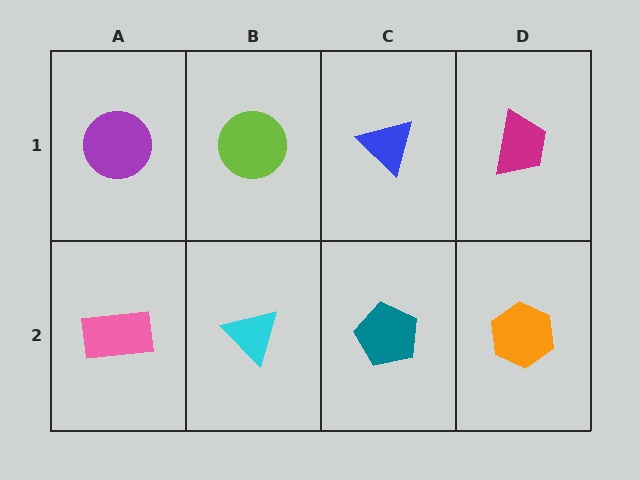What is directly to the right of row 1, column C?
A magenta trapezoid.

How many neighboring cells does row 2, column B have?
3.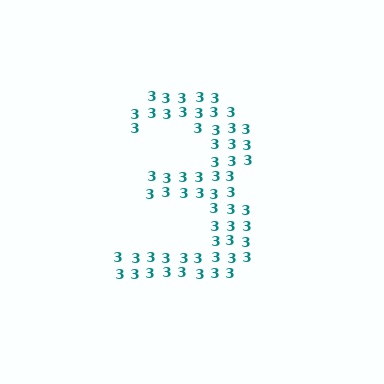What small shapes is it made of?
It is made of small digit 3's.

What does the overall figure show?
The overall figure shows the digit 3.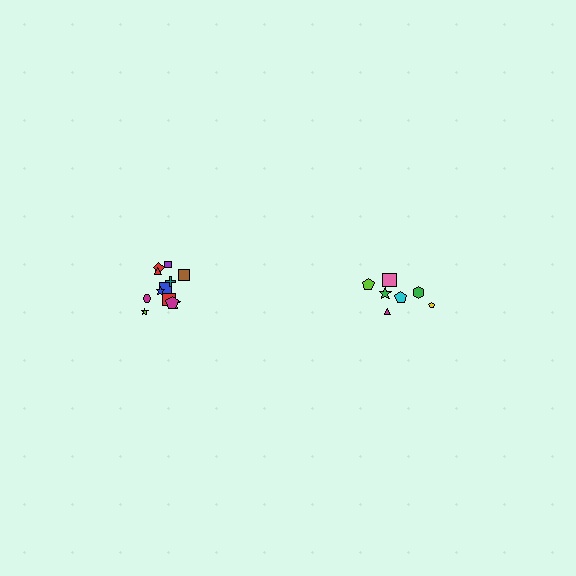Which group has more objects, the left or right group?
The left group.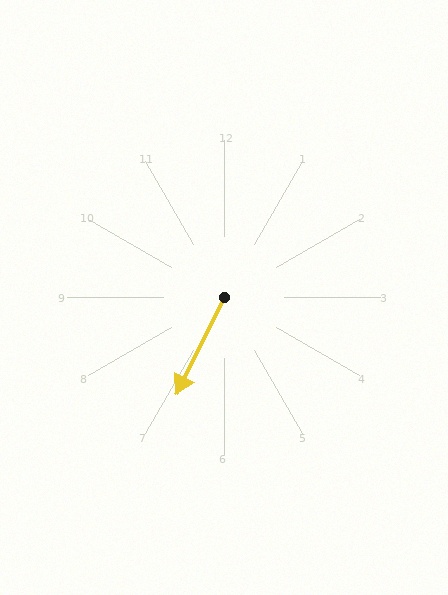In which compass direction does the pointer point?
Southwest.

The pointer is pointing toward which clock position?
Roughly 7 o'clock.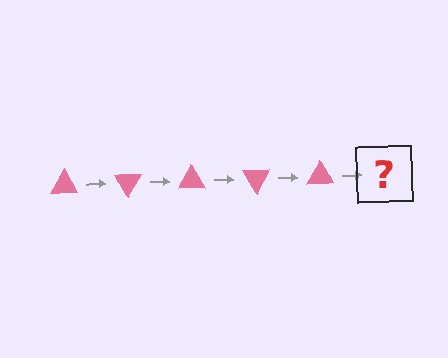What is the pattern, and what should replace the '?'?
The pattern is that the triangle rotates 60 degrees each step. The '?' should be a pink triangle rotated 300 degrees.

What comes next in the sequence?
The next element should be a pink triangle rotated 300 degrees.